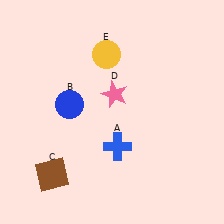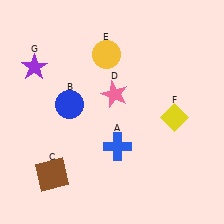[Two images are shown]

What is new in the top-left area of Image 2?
A purple star (G) was added in the top-left area of Image 2.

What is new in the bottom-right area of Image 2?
A yellow diamond (F) was added in the bottom-right area of Image 2.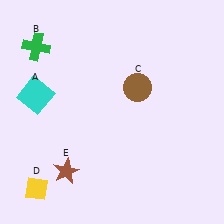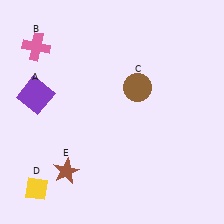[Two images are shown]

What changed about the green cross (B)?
In Image 1, B is green. In Image 2, it changed to pink.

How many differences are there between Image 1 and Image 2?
There are 2 differences between the two images.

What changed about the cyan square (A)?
In Image 1, A is cyan. In Image 2, it changed to purple.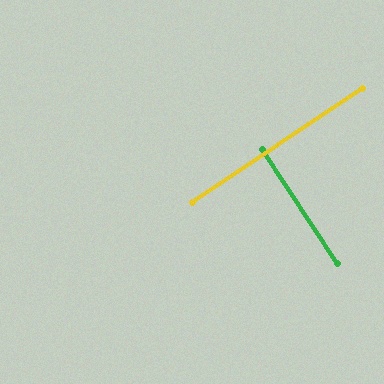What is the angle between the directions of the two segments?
Approximately 90 degrees.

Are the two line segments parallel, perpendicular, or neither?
Perpendicular — they meet at approximately 90°.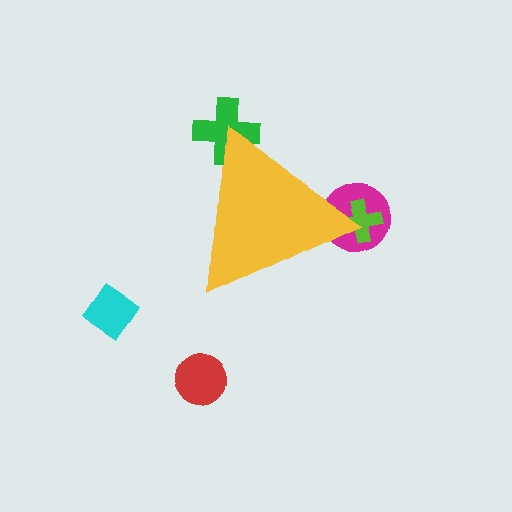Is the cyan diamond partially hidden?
No, the cyan diamond is fully visible.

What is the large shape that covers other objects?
A yellow triangle.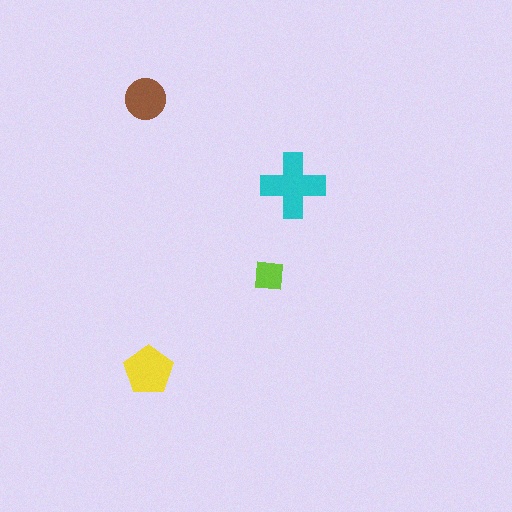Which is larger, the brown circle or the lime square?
The brown circle.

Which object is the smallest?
The lime square.